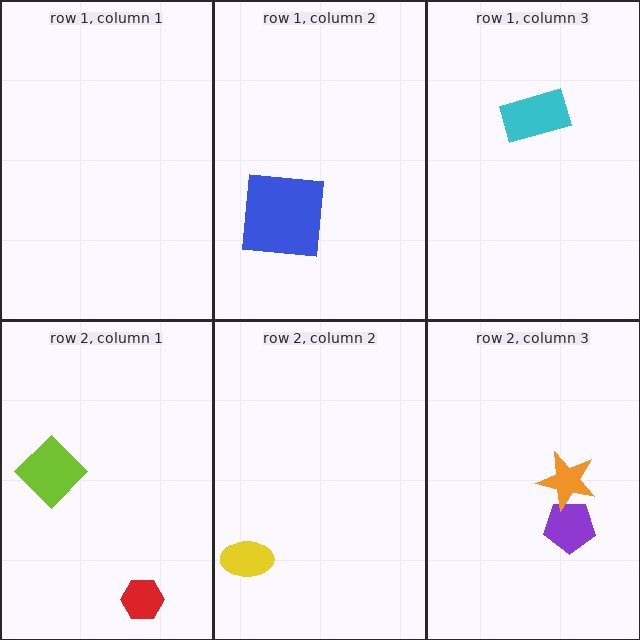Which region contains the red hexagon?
The row 2, column 1 region.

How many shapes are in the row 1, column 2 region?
1.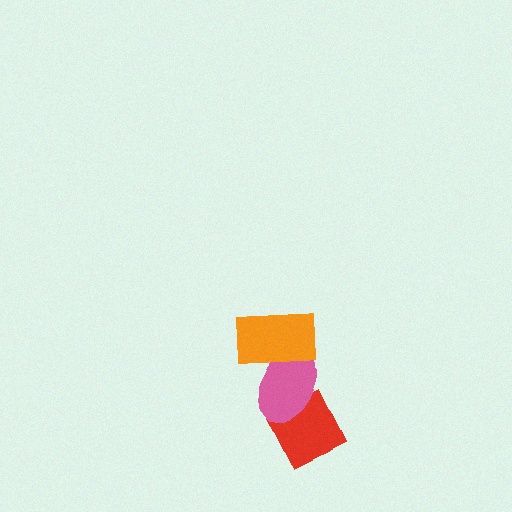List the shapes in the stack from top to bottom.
From top to bottom: the orange rectangle, the pink ellipse, the red diamond.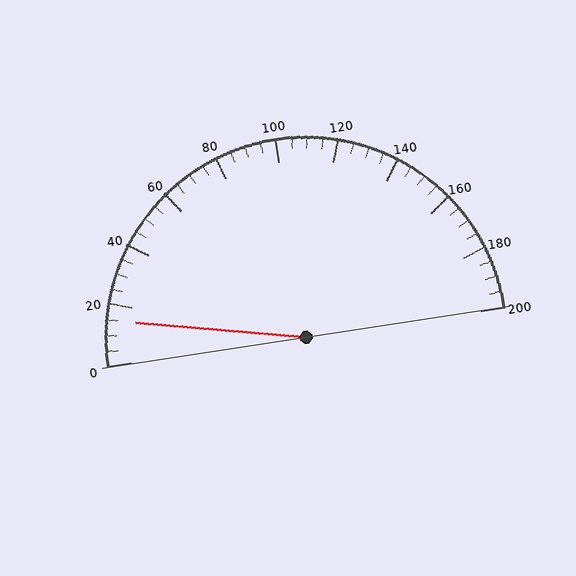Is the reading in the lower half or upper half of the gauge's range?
The reading is in the lower half of the range (0 to 200).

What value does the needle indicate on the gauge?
The needle indicates approximately 15.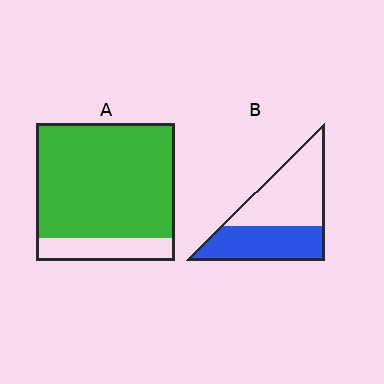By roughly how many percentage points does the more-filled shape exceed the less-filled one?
By roughly 40 percentage points (A over B).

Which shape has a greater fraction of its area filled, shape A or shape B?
Shape A.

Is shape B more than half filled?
No.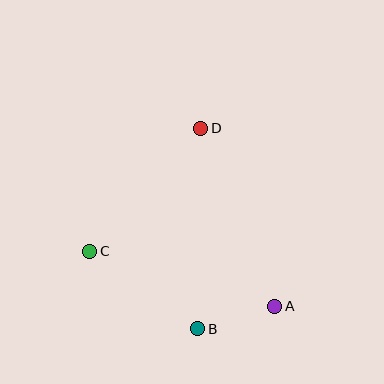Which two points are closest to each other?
Points A and B are closest to each other.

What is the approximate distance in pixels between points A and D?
The distance between A and D is approximately 193 pixels.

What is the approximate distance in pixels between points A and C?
The distance between A and C is approximately 193 pixels.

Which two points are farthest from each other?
Points B and D are farthest from each other.